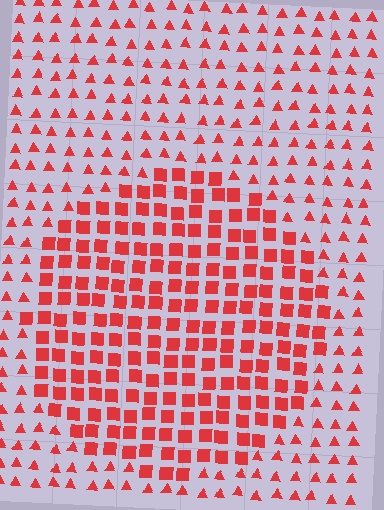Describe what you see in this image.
The image is filled with small red elements arranged in a uniform grid. A circle-shaped region contains squares, while the surrounding area contains triangles. The boundary is defined purely by the change in element shape.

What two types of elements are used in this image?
The image uses squares inside the circle region and triangles outside it.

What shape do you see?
I see a circle.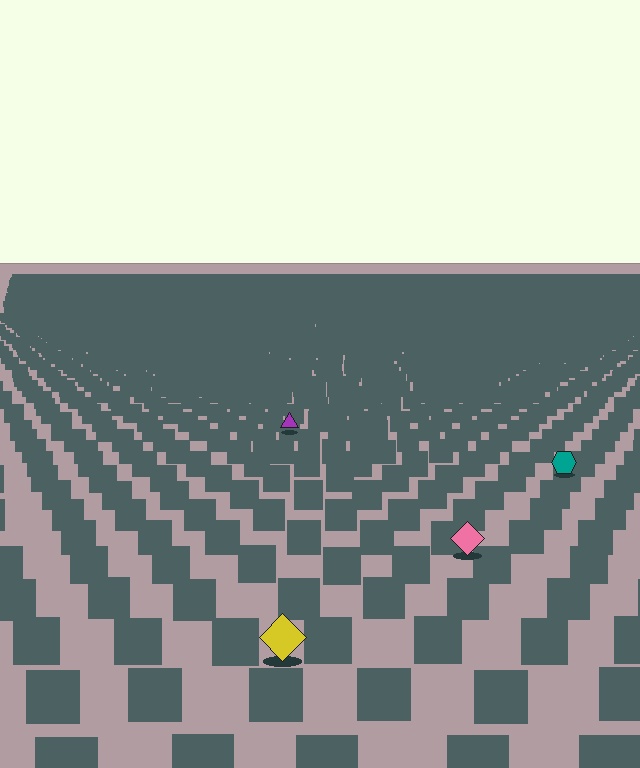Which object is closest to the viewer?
The yellow diamond is closest. The texture marks near it are larger and more spread out.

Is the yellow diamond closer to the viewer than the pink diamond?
Yes. The yellow diamond is closer — you can tell from the texture gradient: the ground texture is coarser near it.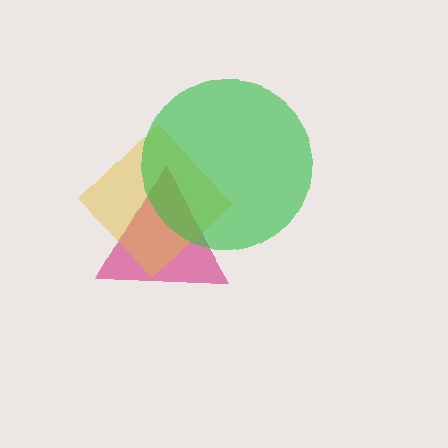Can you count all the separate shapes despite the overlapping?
Yes, there are 3 separate shapes.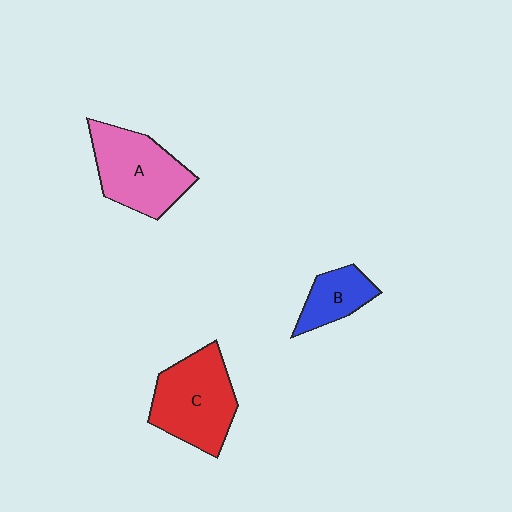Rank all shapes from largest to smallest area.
From largest to smallest: C (red), A (pink), B (blue).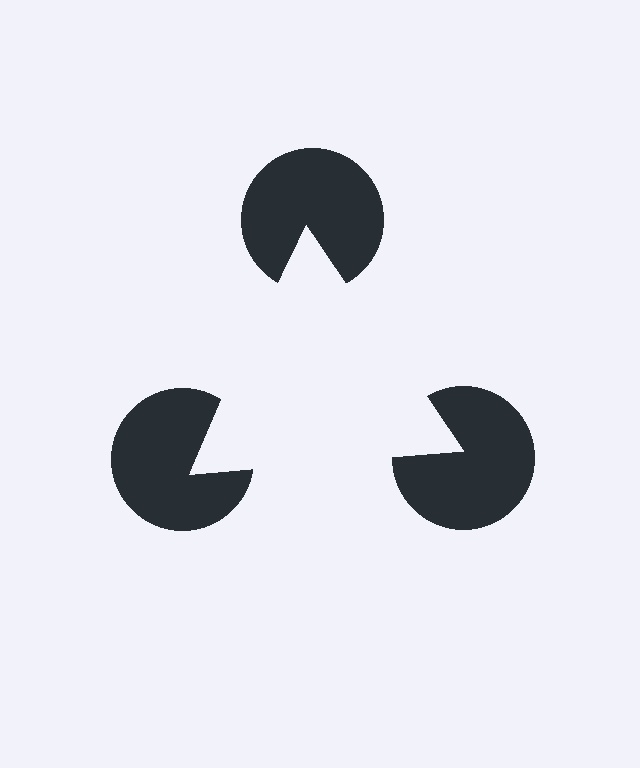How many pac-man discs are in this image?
There are 3 — one at each vertex of the illusory triangle.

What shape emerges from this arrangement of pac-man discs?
An illusory triangle — its edges are inferred from the aligned wedge cuts in the pac-man discs, not physically drawn.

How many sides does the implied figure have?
3 sides.